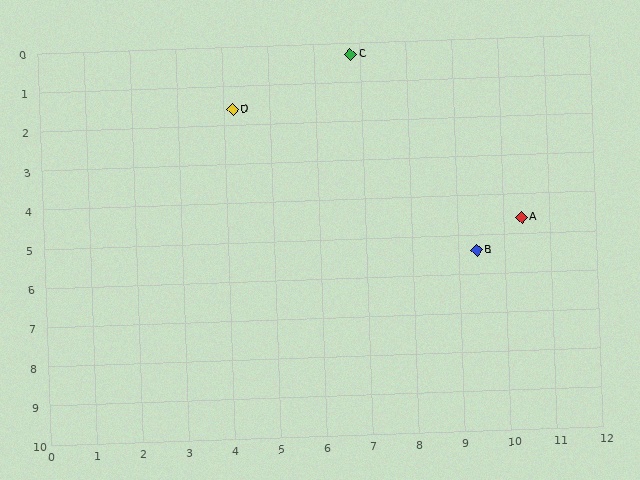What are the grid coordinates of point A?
Point A is at approximately (10.4, 4.6).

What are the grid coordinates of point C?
Point C is at approximately (6.8, 0.3).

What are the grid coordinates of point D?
Point D is at approximately (4.2, 1.6).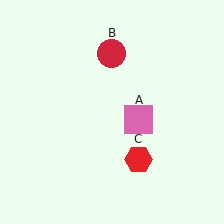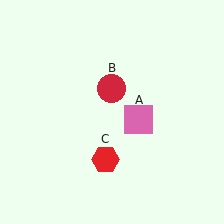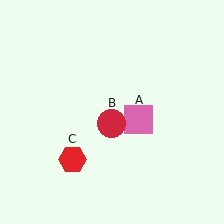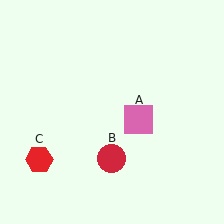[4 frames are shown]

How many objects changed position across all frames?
2 objects changed position: red circle (object B), red hexagon (object C).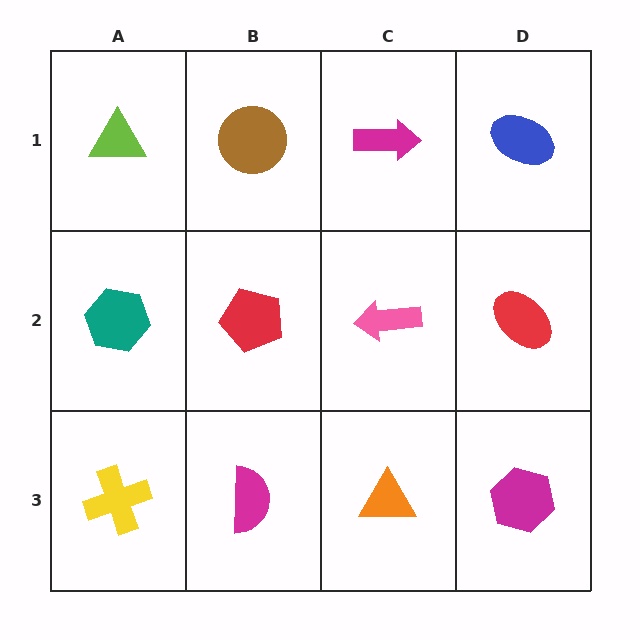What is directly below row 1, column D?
A red ellipse.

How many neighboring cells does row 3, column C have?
3.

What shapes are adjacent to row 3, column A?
A teal hexagon (row 2, column A), a magenta semicircle (row 3, column B).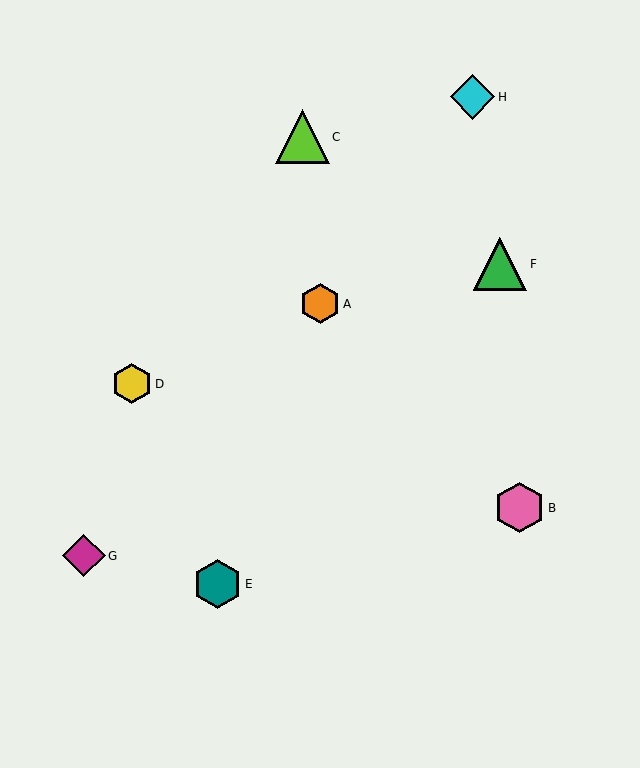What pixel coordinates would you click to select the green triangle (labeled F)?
Click at (500, 264) to select the green triangle F.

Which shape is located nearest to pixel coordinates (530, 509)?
The pink hexagon (labeled B) at (520, 508) is nearest to that location.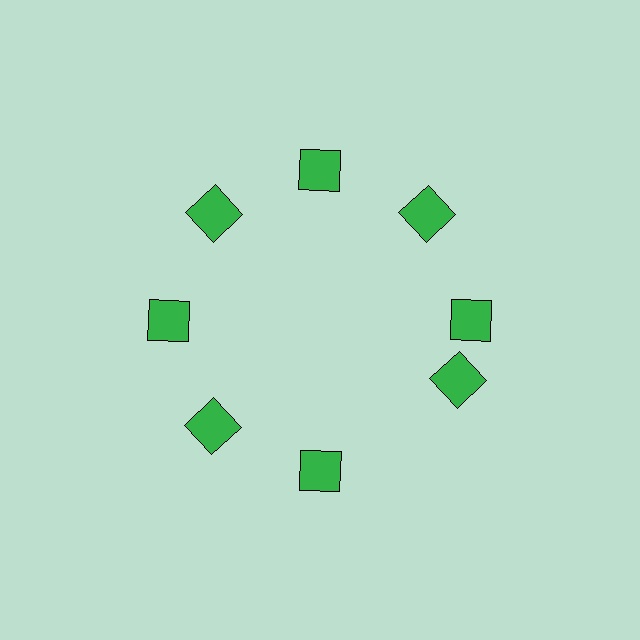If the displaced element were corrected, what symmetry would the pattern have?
It would have 8-fold rotational symmetry — the pattern would map onto itself every 45 degrees.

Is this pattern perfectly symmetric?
No. The 8 green squares are arranged in a ring, but one element near the 4 o'clock position is rotated out of alignment along the ring, breaking the 8-fold rotational symmetry.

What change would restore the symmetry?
The symmetry would be restored by rotating it back into even spacing with its neighbors so that all 8 squares sit at equal angles and equal distance from the center.